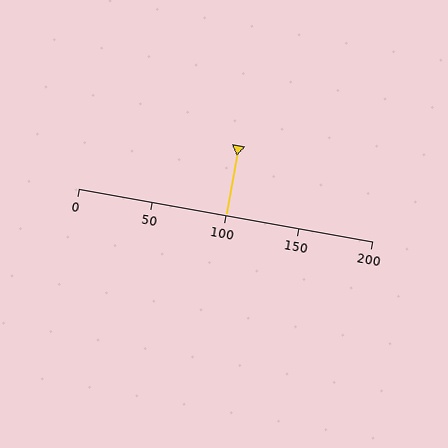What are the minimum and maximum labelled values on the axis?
The axis runs from 0 to 200.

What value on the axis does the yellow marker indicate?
The marker indicates approximately 100.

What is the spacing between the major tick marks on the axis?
The major ticks are spaced 50 apart.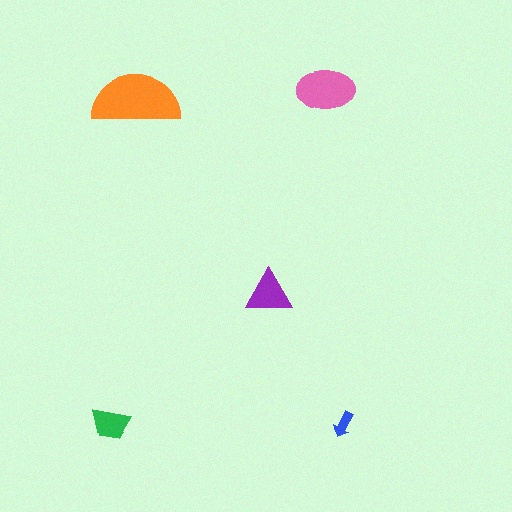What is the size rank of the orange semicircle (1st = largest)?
1st.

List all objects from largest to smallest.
The orange semicircle, the pink ellipse, the purple triangle, the green trapezoid, the blue arrow.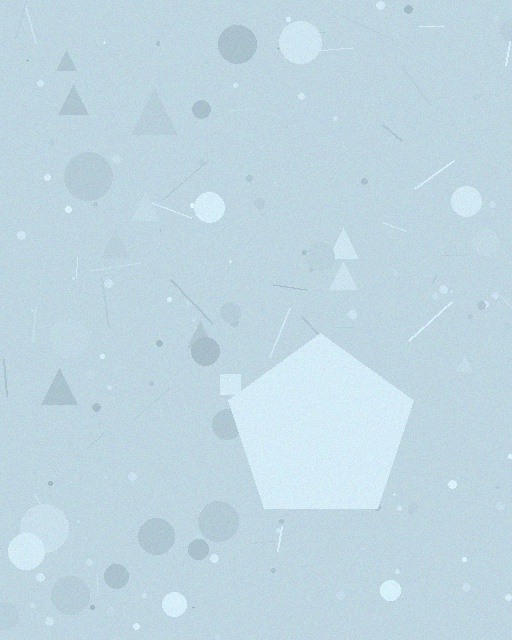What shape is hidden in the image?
A pentagon is hidden in the image.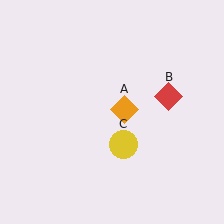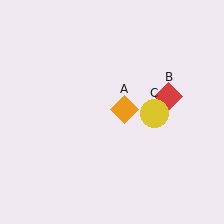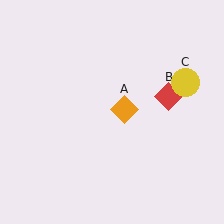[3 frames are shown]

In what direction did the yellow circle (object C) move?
The yellow circle (object C) moved up and to the right.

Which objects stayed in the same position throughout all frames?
Orange diamond (object A) and red diamond (object B) remained stationary.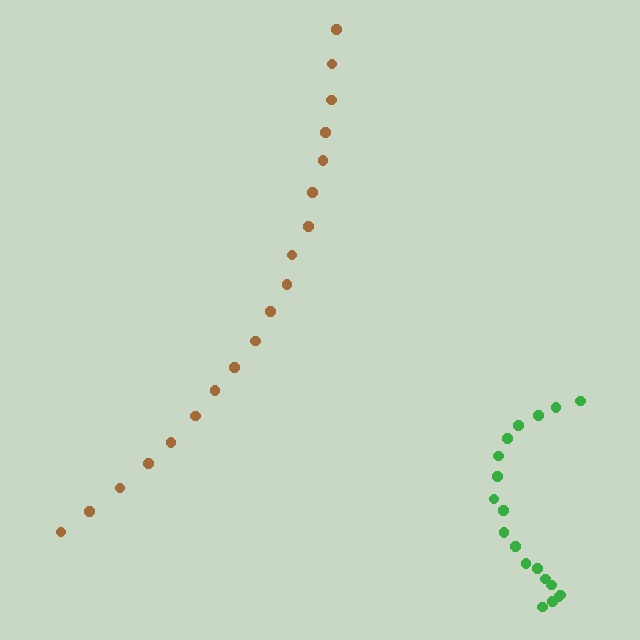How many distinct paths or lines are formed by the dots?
There are 2 distinct paths.